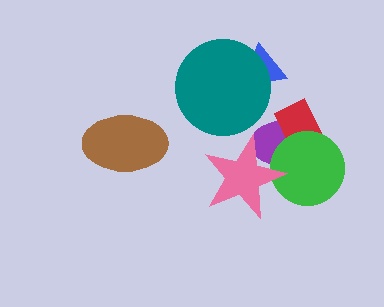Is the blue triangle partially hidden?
Yes, it is partially covered by another shape.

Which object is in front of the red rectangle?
The green circle is in front of the red rectangle.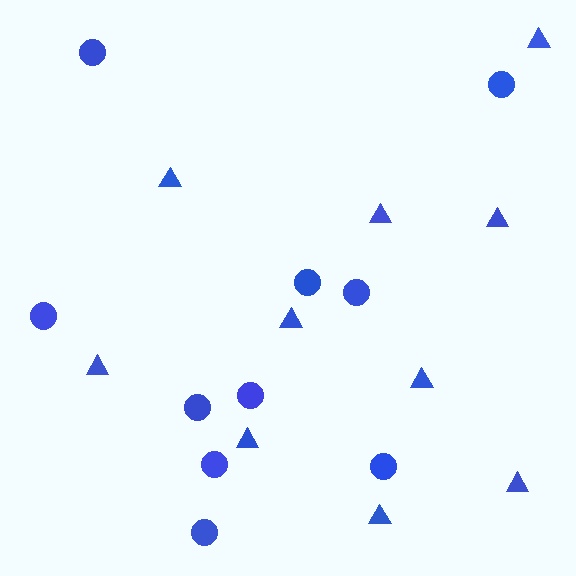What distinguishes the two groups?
There are 2 groups: one group of triangles (10) and one group of circles (10).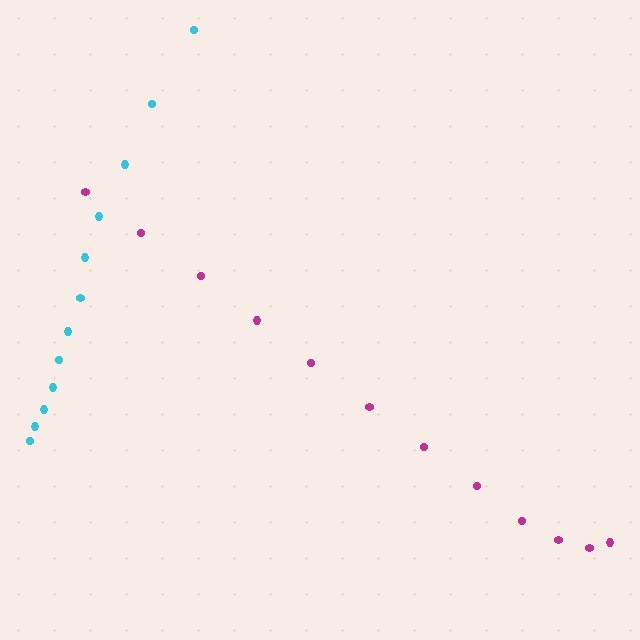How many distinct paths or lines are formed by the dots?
There are 2 distinct paths.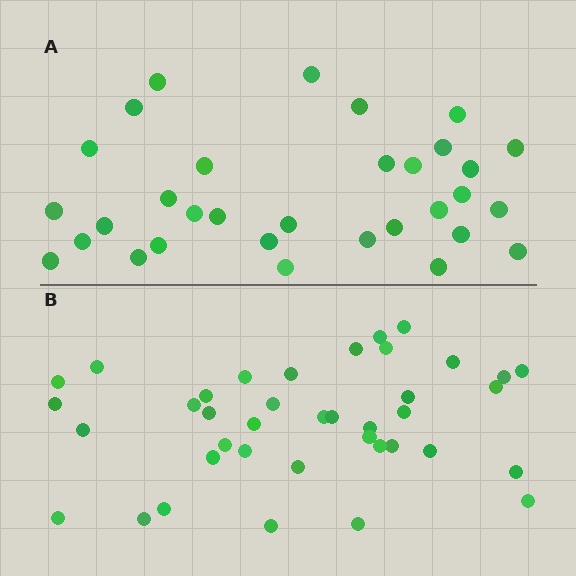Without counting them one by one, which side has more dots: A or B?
Region B (the bottom region) has more dots.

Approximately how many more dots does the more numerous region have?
Region B has roughly 8 or so more dots than region A.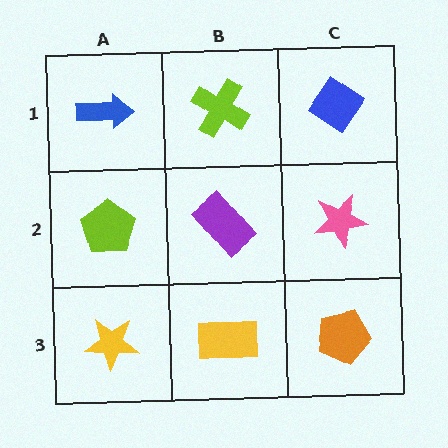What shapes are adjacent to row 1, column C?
A pink star (row 2, column C), a lime cross (row 1, column B).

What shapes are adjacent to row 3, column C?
A pink star (row 2, column C), a yellow rectangle (row 3, column B).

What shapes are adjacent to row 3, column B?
A purple rectangle (row 2, column B), a yellow star (row 3, column A), an orange pentagon (row 3, column C).